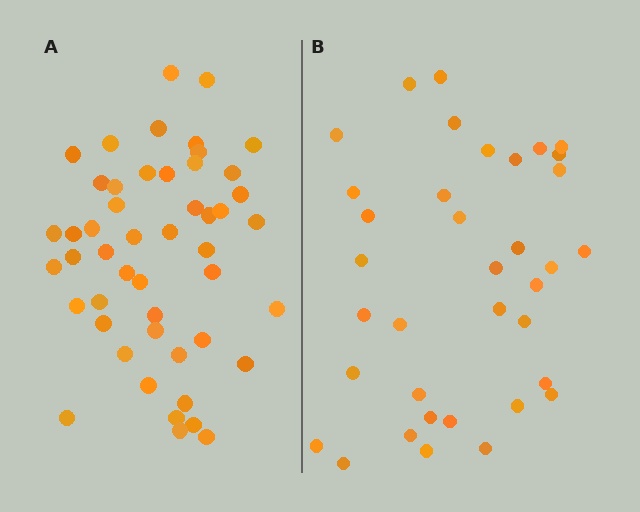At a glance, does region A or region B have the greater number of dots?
Region A (the left region) has more dots.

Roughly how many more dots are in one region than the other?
Region A has approximately 15 more dots than region B.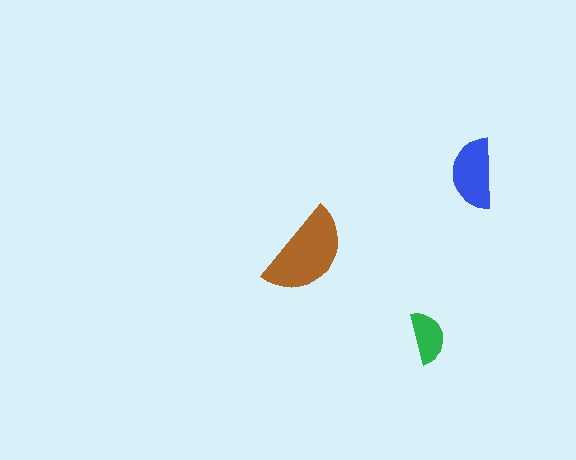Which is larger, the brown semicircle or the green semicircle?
The brown one.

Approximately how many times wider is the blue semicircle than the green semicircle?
About 1.5 times wider.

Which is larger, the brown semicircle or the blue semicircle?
The brown one.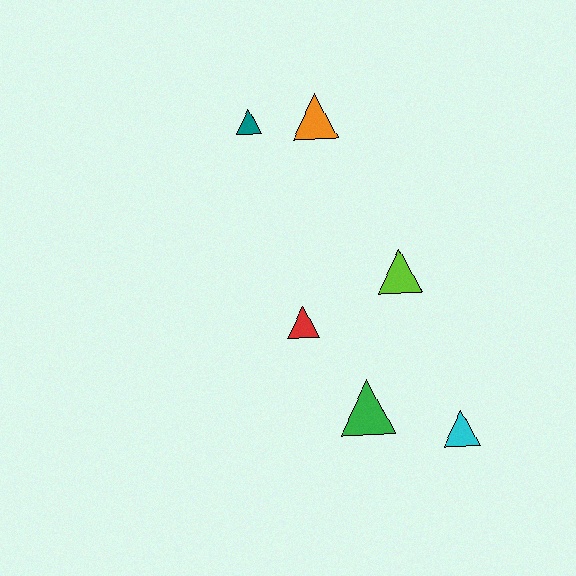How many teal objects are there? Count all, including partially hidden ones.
There is 1 teal object.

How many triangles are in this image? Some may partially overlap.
There are 6 triangles.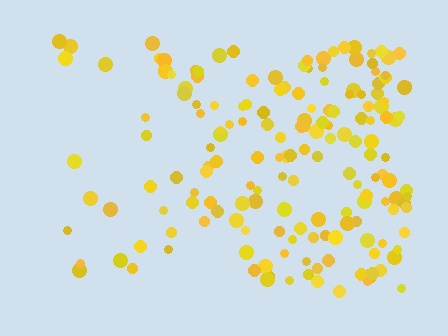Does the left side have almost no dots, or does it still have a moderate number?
Still a moderate number, just noticeably fewer than the right.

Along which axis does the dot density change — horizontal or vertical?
Horizontal.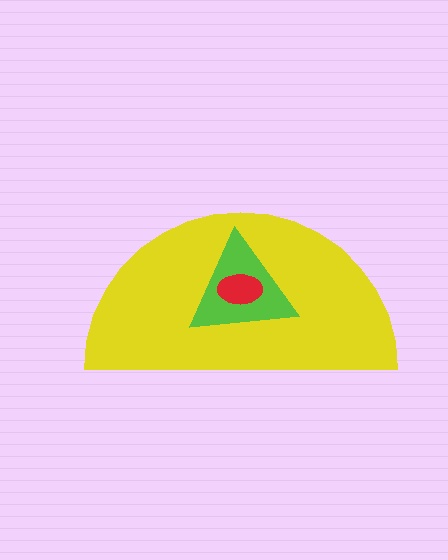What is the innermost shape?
The red ellipse.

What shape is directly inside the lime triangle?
The red ellipse.